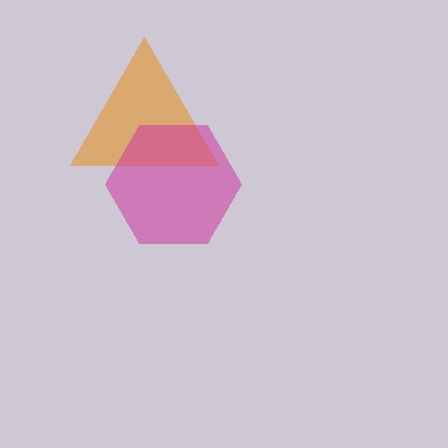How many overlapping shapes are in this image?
There are 2 overlapping shapes in the image.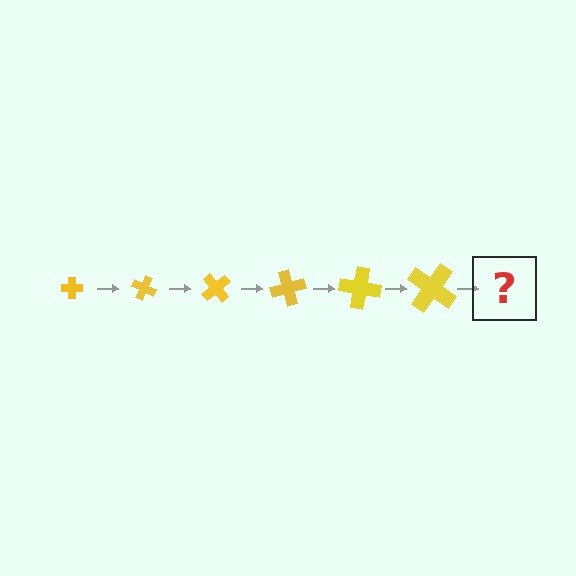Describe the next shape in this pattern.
It should be a cross, larger than the previous one and rotated 150 degrees from the start.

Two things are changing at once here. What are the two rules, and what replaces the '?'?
The two rules are that the cross grows larger each step and it rotates 25 degrees each step. The '?' should be a cross, larger than the previous one and rotated 150 degrees from the start.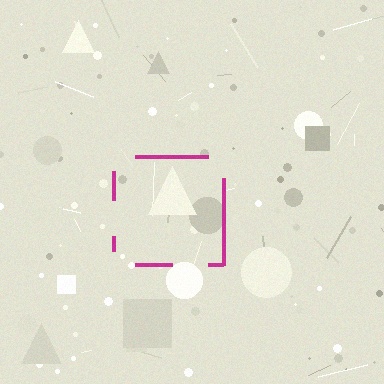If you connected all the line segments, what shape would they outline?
They would outline a square.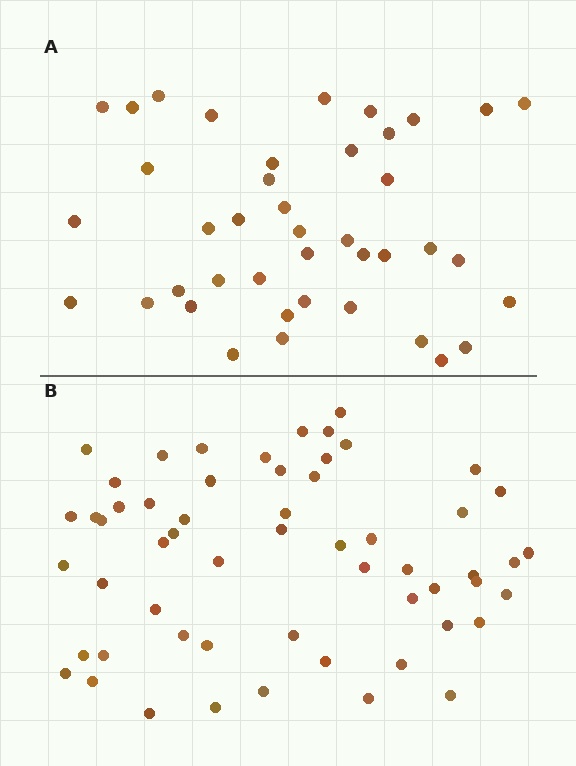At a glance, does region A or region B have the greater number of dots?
Region B (the bottom region) has more dots.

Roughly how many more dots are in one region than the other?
Region B has approximately 15 more dots than region A.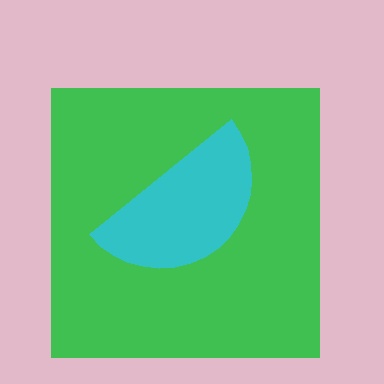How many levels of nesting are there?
2.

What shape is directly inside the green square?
The cyan semicircle.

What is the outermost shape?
The green square.